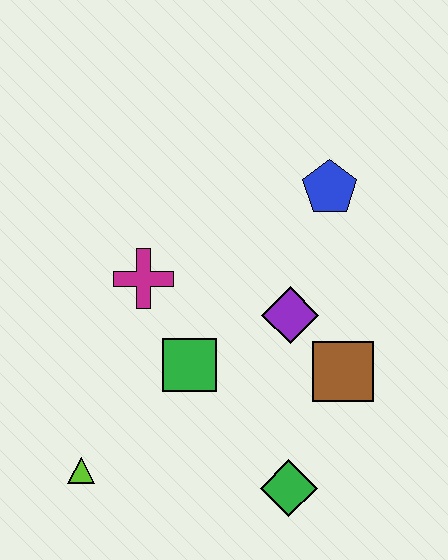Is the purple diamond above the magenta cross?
No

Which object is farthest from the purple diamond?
The lime triangle is farthest from the purple diamond.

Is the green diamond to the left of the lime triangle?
No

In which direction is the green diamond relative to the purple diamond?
The green diamond is below the purple diamond.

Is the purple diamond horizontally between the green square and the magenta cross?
No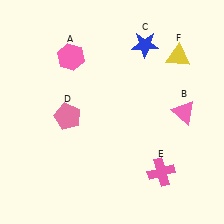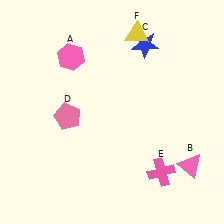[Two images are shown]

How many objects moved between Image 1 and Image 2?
2 objects moved between the two images.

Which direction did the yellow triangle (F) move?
The yellow triangle (F) moved left.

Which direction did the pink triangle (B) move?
The pink triangle (B) moved down.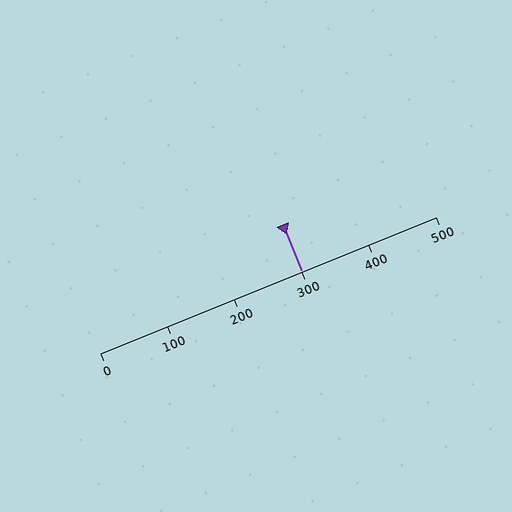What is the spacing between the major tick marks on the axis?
The major ticks are spaced 100 apart.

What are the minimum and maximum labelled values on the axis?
The axis runs from 0 to 500.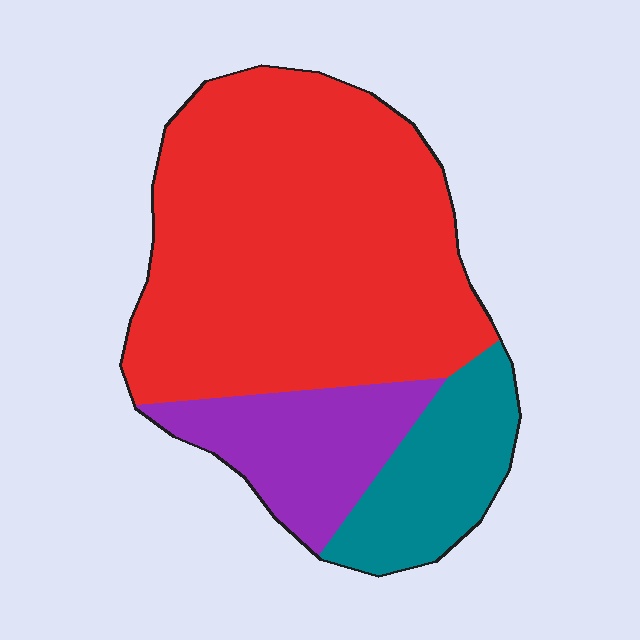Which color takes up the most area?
Red, at roughly 65%.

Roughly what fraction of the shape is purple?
Purple covers about 20% of the shape.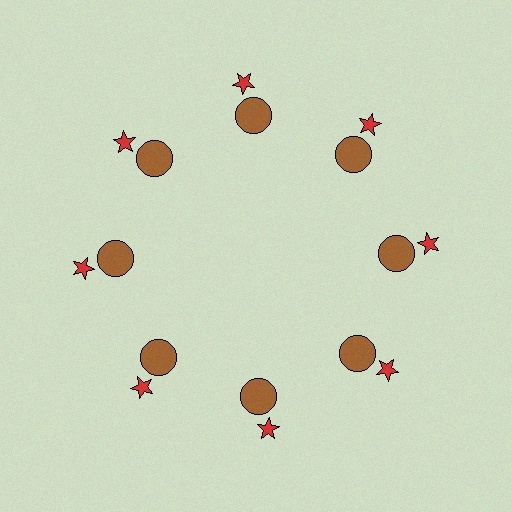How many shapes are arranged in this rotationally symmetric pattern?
There are 16 shapes, arranged in 8 groups of 2.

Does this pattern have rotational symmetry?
Yes, this pattern has 8-fold rotational symmetry. It looks the same after rotating 45 degrees around the center.